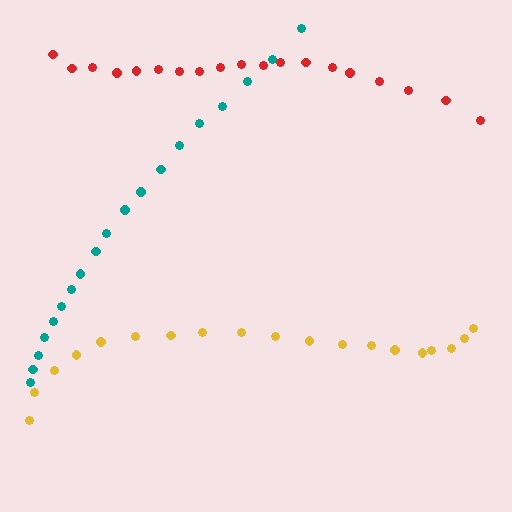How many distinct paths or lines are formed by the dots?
There are 3 distinct paths.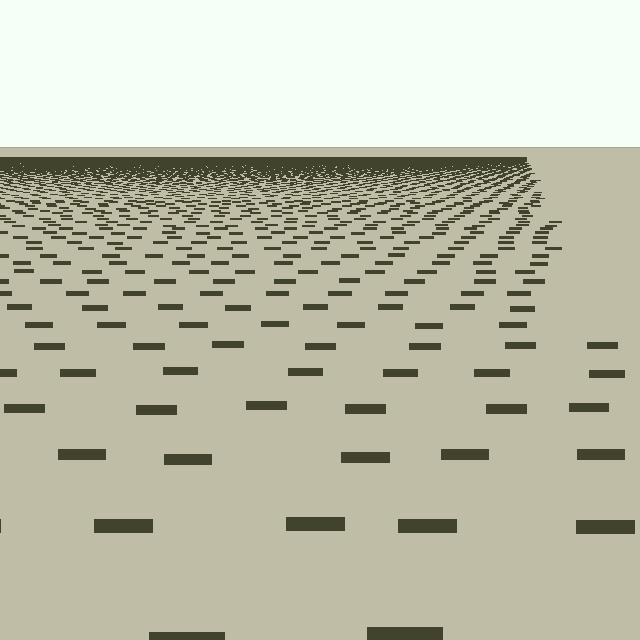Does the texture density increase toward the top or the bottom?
Density increases toward the top.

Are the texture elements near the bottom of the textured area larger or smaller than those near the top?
Larger. Near the bottom, elements are closer to the viewer and appear at a bigger on-screen size.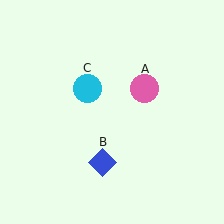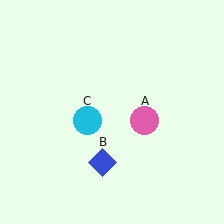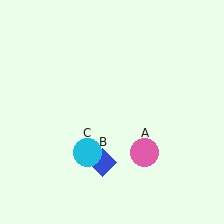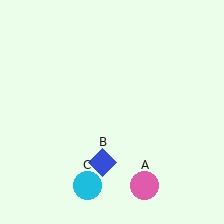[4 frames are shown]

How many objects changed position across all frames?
2 objects changed position: pink circle (object A), cyan circle (object C).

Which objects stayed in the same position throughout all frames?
Blue diamond (object B) remained stationary.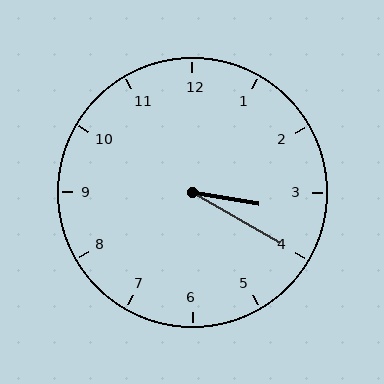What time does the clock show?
3:20.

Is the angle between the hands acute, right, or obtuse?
It is acute.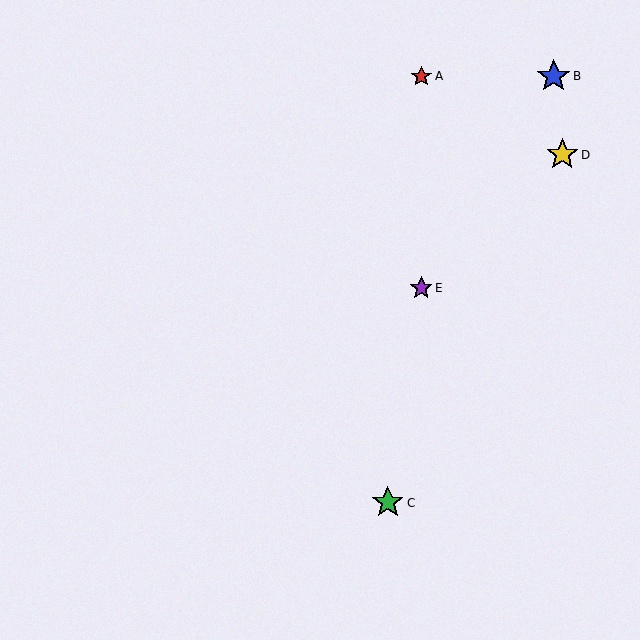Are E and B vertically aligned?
No, E is at x≈421 and B is at x≈554.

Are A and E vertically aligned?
Yes, both are at x≈421.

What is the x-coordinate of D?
Object D is at x≈562.